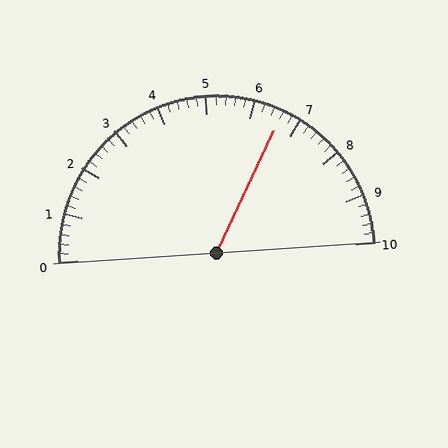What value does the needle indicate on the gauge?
The needle indicates approximately 6.6.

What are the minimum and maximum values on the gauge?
The gauge ranges from 0 to 10.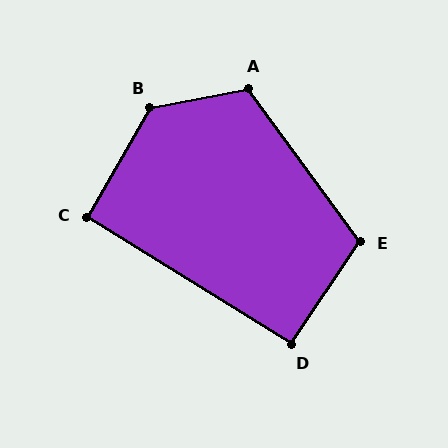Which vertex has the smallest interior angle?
C, at approximately 92 degrees.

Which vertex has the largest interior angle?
B, at approximately 131 degrees.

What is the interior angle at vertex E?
Approximately 110 degrees (obtuse).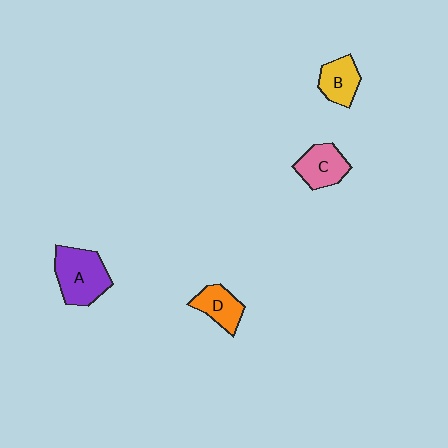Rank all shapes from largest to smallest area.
From largest to smallest: A (purple), C (pink), D (orange), B (yellow).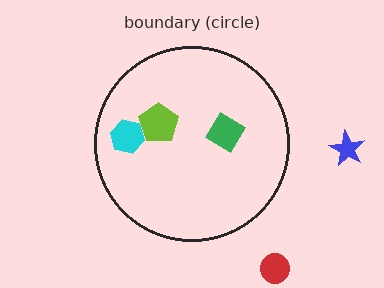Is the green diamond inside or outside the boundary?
Inside.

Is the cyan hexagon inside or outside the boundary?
Inside.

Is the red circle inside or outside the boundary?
Outside.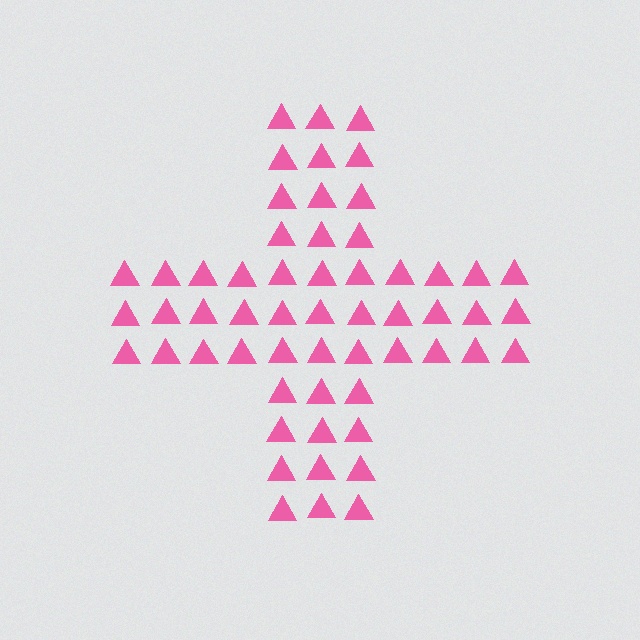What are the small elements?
The small elements are triangles.